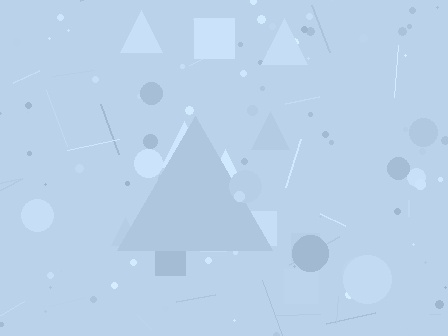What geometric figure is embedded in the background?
A triangle is embedded in the background.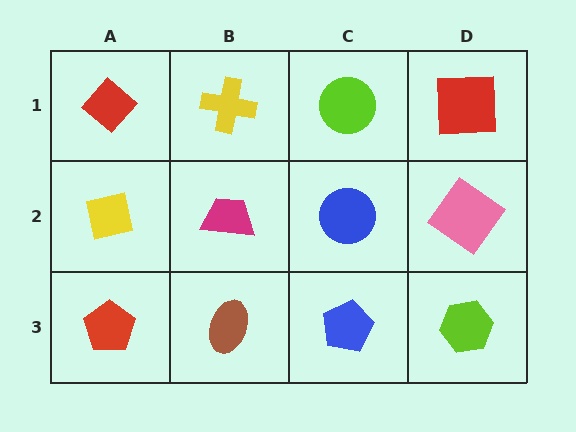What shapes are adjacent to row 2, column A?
A red diamond (row 1, column A), a red pentagon (row 3, column A), a magenta trapezoid (row 2, column B).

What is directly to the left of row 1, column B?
A red diamond.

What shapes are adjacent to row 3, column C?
A blue circle (row 2, column C), a brown ellipse (row 3, column B), a lime hexagon (row 3, column D).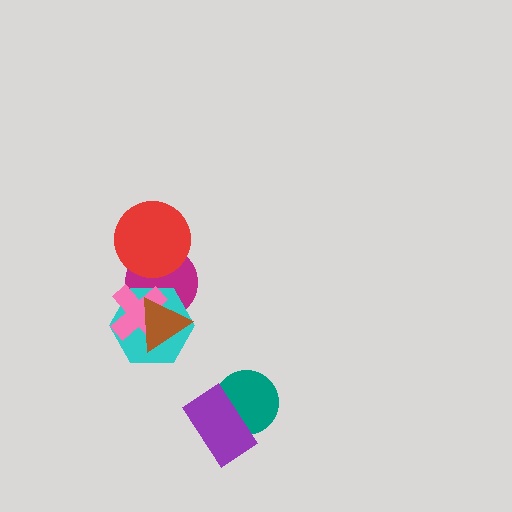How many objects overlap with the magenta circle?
4 objects overlap with the magenta circle.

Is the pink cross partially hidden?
Yes, it is partially covered by another shape.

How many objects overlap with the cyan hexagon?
3 objects overlap with the cyan hexagon.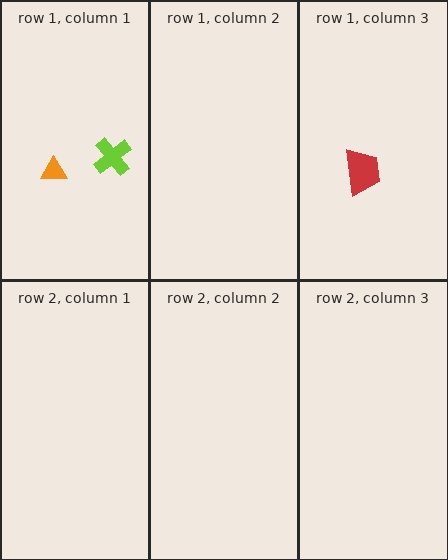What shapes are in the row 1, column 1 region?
The orange triangle, the lime cross.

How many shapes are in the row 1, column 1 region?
2.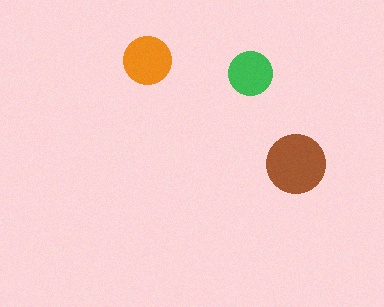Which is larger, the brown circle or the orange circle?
The brown one.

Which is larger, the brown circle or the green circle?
The brown one.